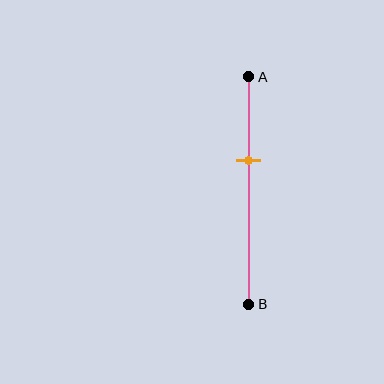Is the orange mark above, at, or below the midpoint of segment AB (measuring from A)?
The orange mark is above the midpoint of segment AB.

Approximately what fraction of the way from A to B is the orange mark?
The orange mark is approximately 35% of the way from A to B.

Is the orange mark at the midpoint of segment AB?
No, the mark is at about 35% from A, not at the 50% midpoint.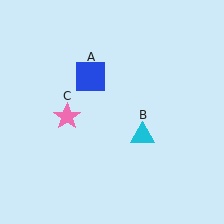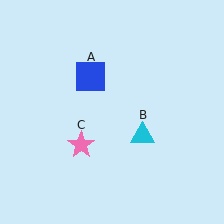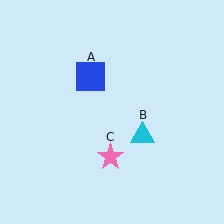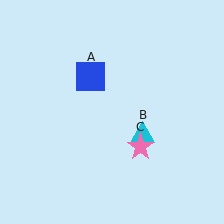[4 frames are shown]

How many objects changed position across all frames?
1 object changed position: pink star (object C).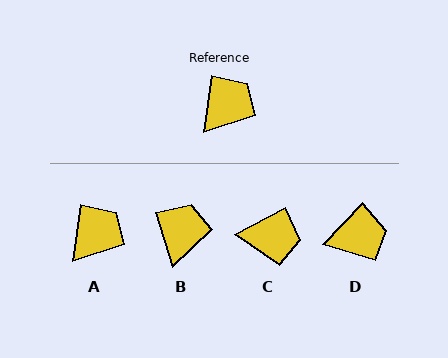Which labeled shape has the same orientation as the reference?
A.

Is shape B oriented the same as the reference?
No, it is off by about 26 degrees.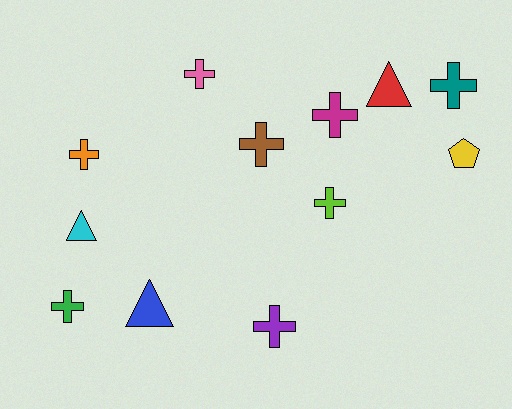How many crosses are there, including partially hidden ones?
There are 8 crosses.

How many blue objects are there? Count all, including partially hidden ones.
There is 1 blue object.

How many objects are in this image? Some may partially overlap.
There are 12 objects.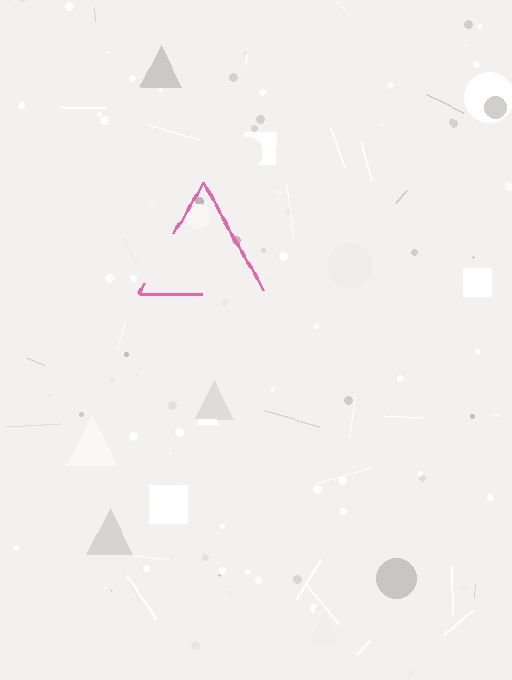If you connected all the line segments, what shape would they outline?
They would outline a triangle.